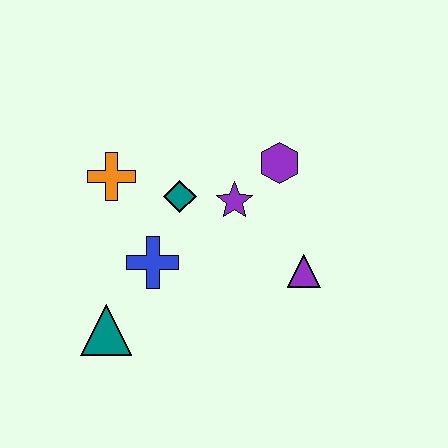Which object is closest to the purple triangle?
The purple star is closest to the purple triangle.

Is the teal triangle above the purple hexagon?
No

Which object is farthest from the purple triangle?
The orange cross is farthest from the purple triangle.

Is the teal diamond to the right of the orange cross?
Yes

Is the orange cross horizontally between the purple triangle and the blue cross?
No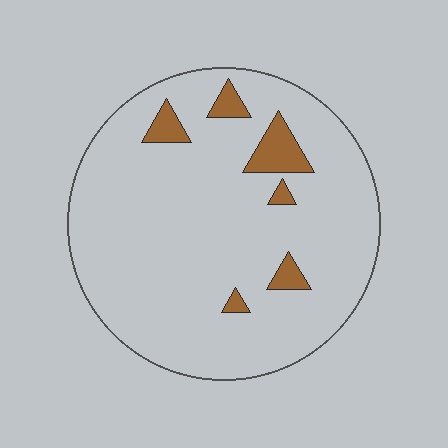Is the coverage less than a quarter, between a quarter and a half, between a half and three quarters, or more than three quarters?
Less than a quarter.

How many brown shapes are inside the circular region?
6.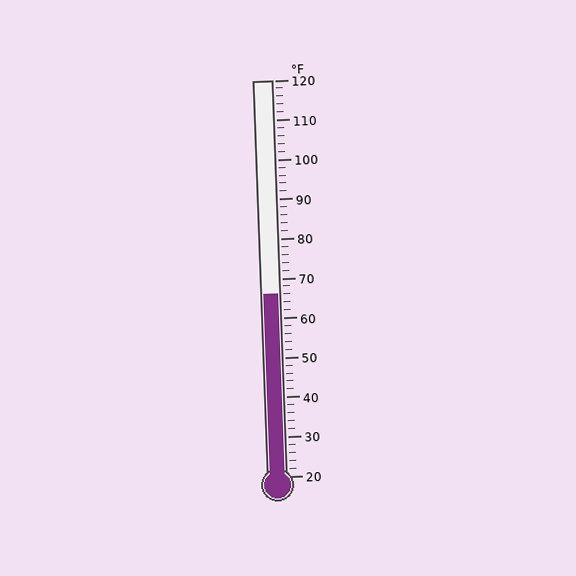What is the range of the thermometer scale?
The thermometer scale ranges from 20°F to 120°F.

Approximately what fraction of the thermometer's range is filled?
The thermometer is filled to approximately 45% of its range.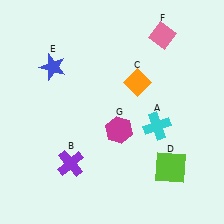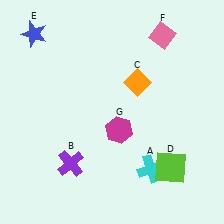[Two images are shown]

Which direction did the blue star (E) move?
The blue star (E) moved up.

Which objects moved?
The objects that moved are: the cyan cross (A), the blue star (E).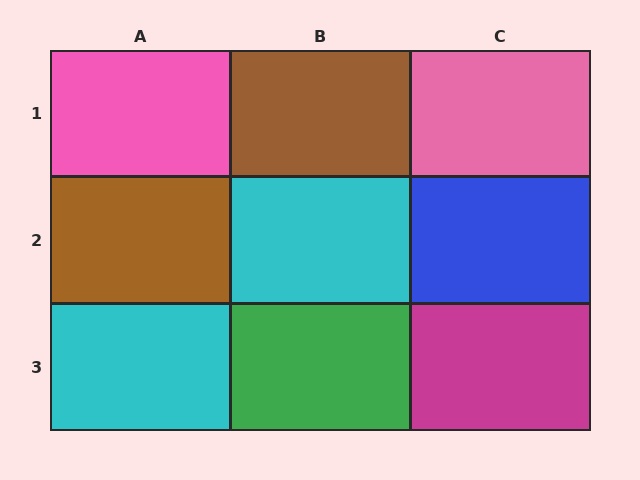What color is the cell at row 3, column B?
Green.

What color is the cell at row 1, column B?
Brown.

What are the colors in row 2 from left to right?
Brown, cyan, blue.